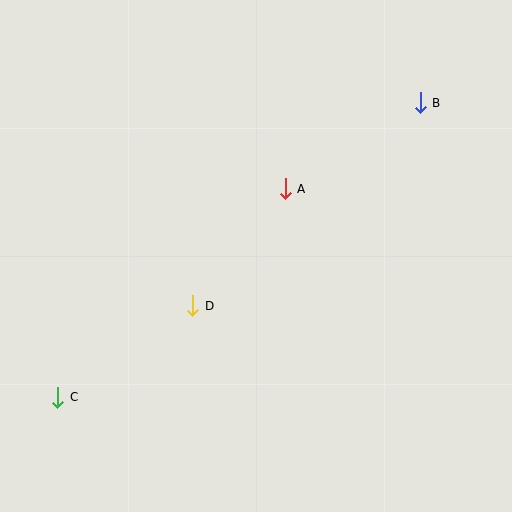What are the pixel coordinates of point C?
Point C is at (58, 397).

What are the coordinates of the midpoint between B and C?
The midpoint between B and C is at (239, 250).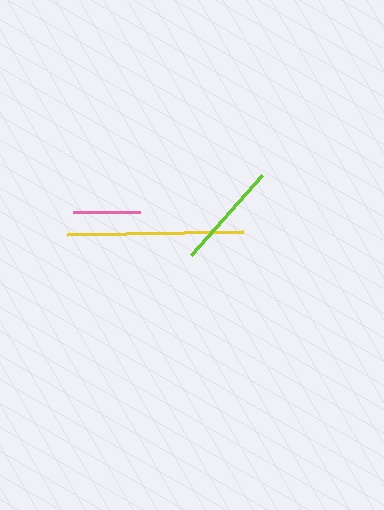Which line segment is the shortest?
The pink line is the shortest at approximately 67 pixels.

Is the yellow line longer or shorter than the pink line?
The yellow line is longer than the pink line.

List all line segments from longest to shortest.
From longest to shortest: yellow, lime, pink.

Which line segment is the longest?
The yellow line is the longest at approximately 176 pixels.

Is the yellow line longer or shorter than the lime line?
The yellow line is longer than the lime line.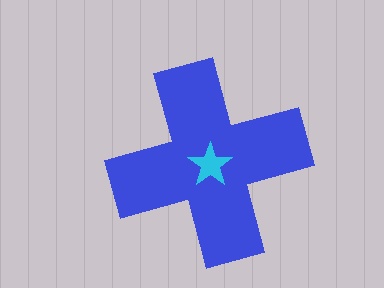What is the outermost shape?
The blue cross.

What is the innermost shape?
The cyan star.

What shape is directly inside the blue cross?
The cyan star.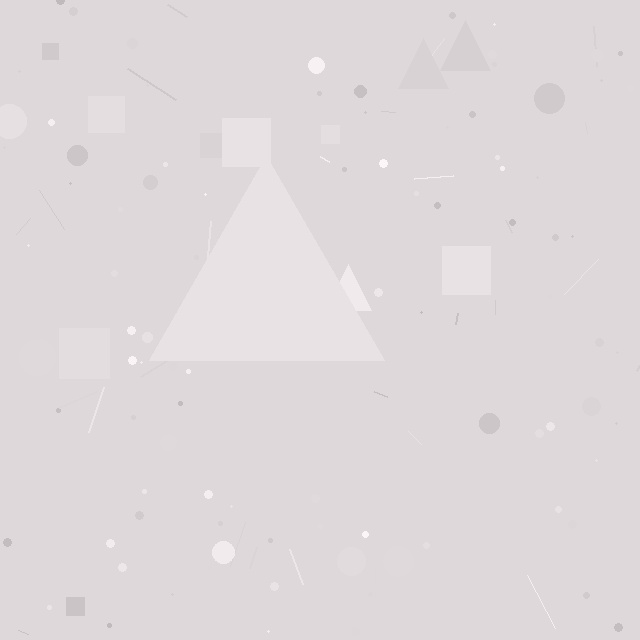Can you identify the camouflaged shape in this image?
The camouflaged shape is a triangle.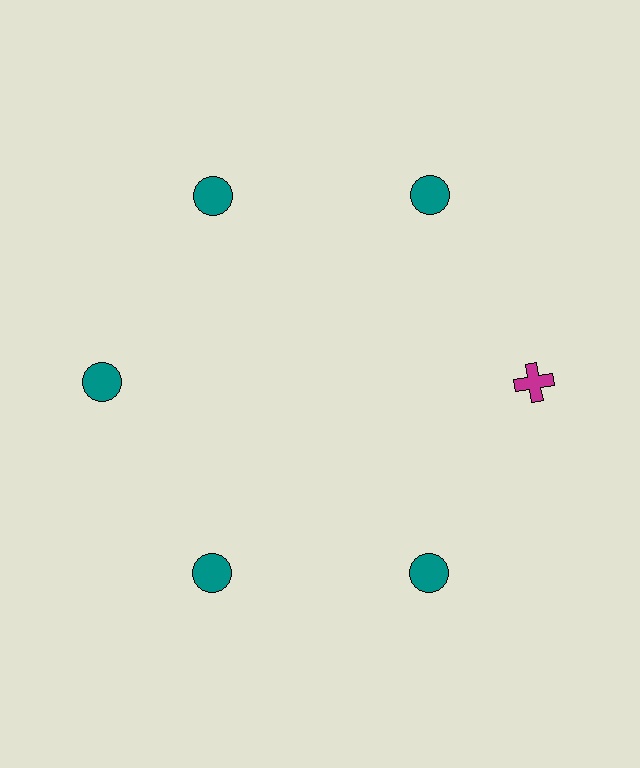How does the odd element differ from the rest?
It differs in both color (magenta instead of teal) and shape (cross instead of circle).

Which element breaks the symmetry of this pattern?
The magenta cross at roughly the 3 o'clock position breaks the symmetry. All other shapes are teal circles.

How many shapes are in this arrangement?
There are 6 shapes arranged in a ring pattern.